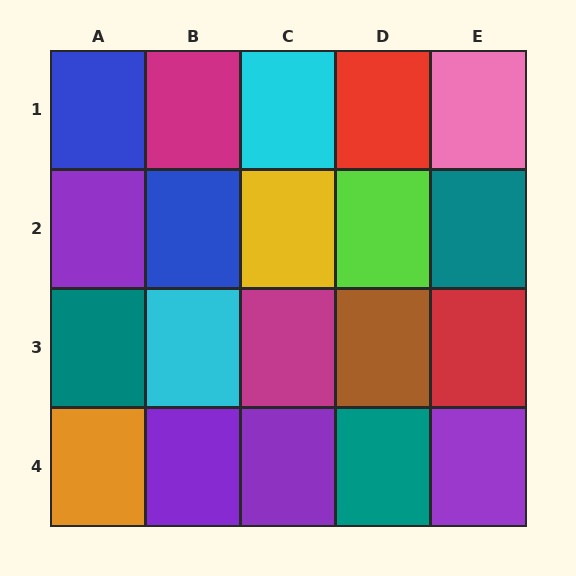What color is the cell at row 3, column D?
Brown.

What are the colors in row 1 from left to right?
Blue, magenta, cyan, red, pink.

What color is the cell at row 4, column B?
Purple.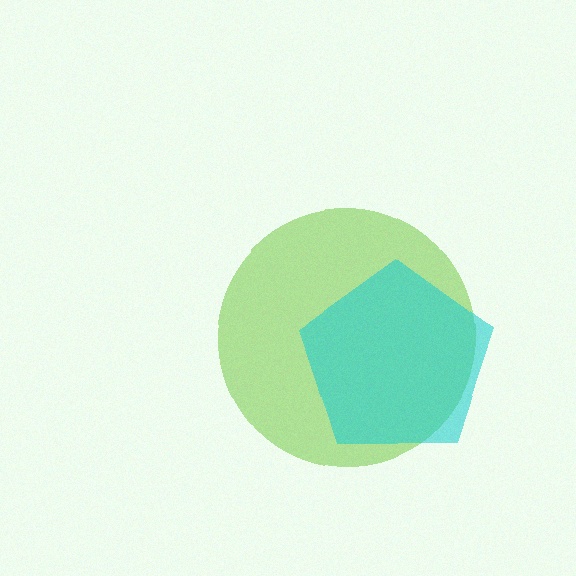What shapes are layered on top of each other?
The layered shapes are: a lime circle, a cyan pentagon.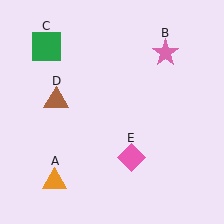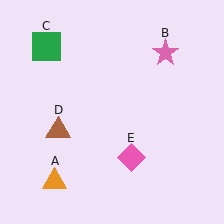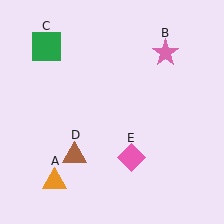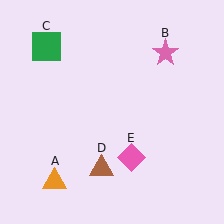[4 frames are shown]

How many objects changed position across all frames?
1 object changed position: brown triangle (object D).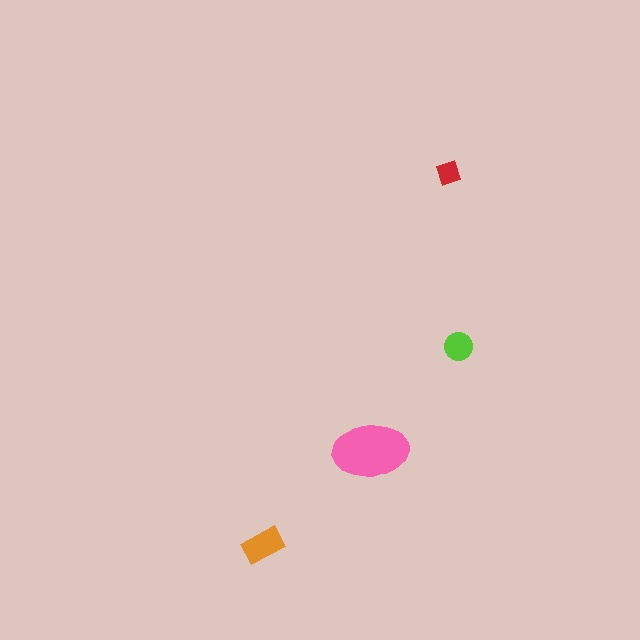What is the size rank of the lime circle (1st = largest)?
3rd.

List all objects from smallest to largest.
The red diamond, the lime circle, the orange rectangle, the pink ellipse.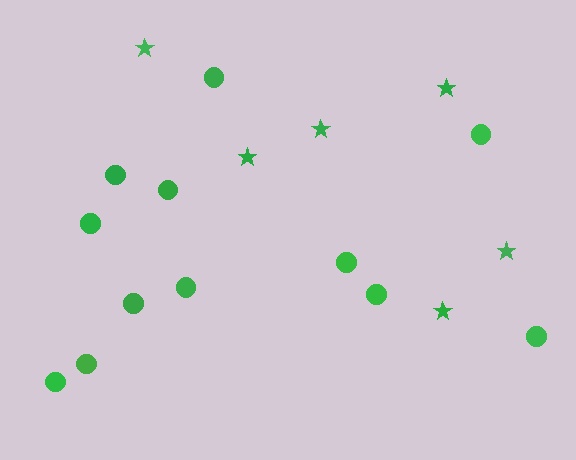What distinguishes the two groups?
There are 2 groups: one group of stars (6) and one group of circles (12).